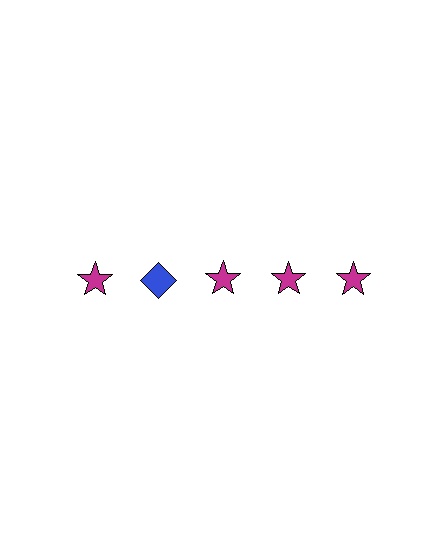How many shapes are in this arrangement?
There are 5 shapes arranged in a grid pattern.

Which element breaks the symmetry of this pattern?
The blue diamond in the top row, second from left column breaks the symmetry. All other shapes are magenta stars.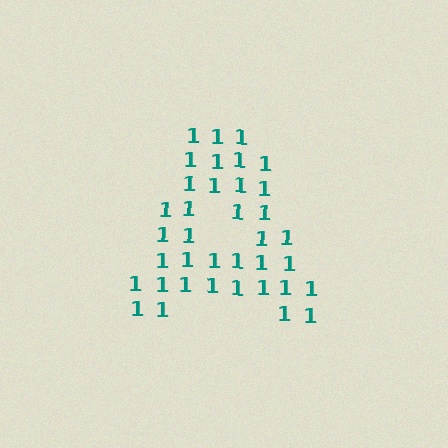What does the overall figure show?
The overall figure shows the letter A.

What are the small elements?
The small elements are digit 1's.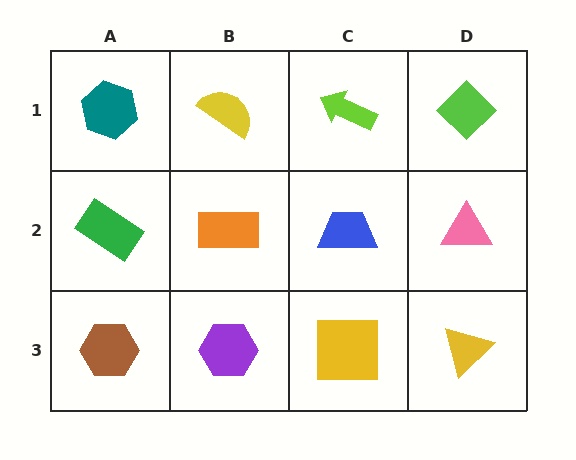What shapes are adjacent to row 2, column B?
A yellow semicircle (row 1, column B), a purple hexagon (row 3, column B), a green rectangle (row 2, column A), a blue trapezoid (row 2, column C).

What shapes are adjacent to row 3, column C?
A blue trapezoid (row 2, column C), a purple hexagon (row 3, column B), a yellow triangle (row 3, column D).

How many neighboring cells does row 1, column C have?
3.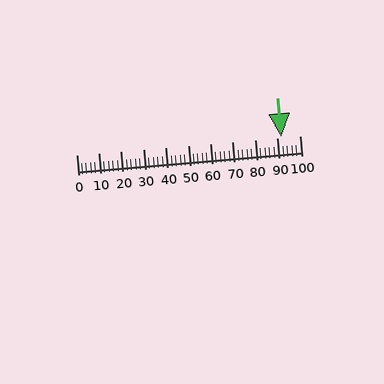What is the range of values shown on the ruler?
The ruler shows values from 0 to 100.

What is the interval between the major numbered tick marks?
The major tick marks are spaced 10 units apart.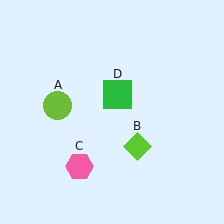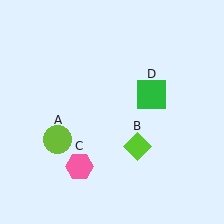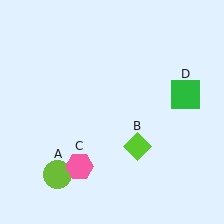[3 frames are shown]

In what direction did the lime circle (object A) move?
The lime circle (object A) moved down.